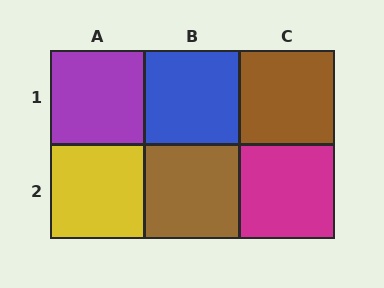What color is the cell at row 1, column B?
Blue.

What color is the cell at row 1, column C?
Brown.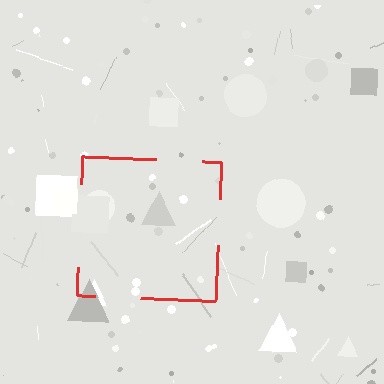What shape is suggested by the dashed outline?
The dashed outline suggests a square.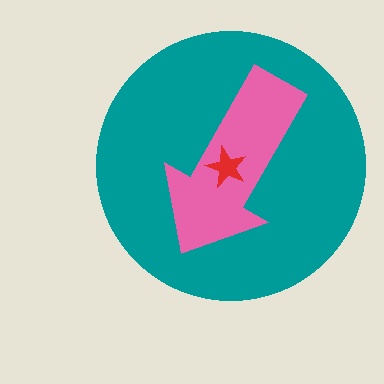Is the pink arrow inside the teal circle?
Yes.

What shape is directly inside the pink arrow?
The red star.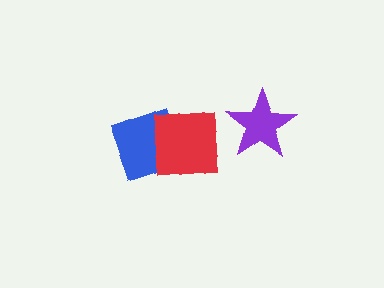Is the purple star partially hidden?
No, no other shape covers it.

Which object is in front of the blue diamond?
The red square is in front of the blue diamond.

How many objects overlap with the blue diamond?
1 object overlaps with the blue diamond.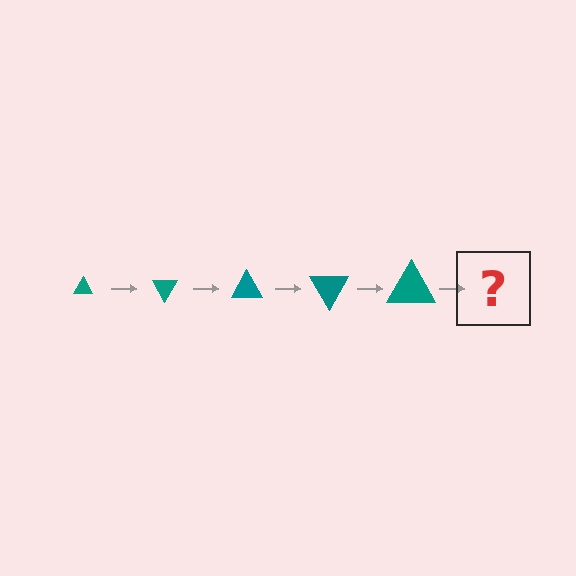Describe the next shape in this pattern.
It should be a triangle, larger than the previous one and rotated 300 degrees from the start.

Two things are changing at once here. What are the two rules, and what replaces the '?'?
The two rules are that the triangle grows larger each step and it rotates 60 degrees each step. The '?' should be a triangle, larger than the previous one and rotated 300 degrees from the start.